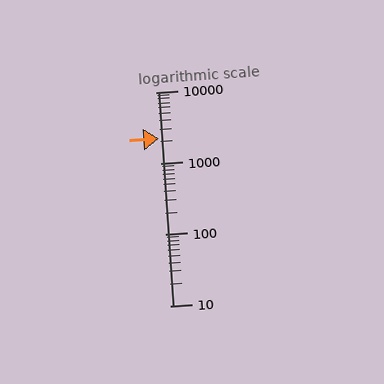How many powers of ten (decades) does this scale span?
The scale spans 3 decades, from 10 to 10000.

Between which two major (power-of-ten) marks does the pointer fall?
The pointer is between 1000 and 10000.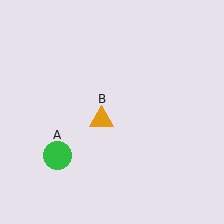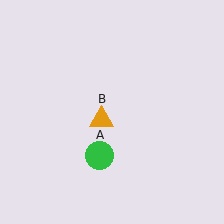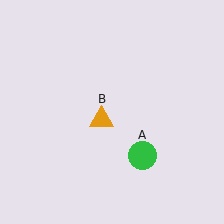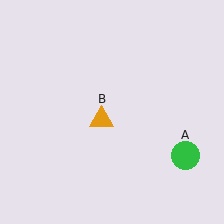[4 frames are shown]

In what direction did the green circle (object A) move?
The green circle (object A) moved right.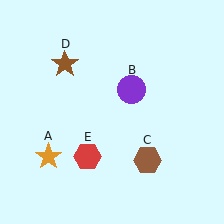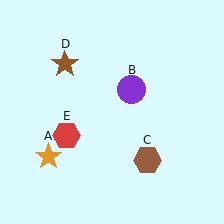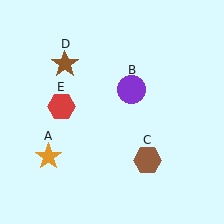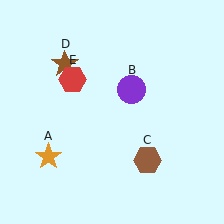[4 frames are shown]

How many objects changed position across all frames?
1 object changed position: red hexagon (object E).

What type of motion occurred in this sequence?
The red hexagon (object E) rotated clockwise around the center of the scene.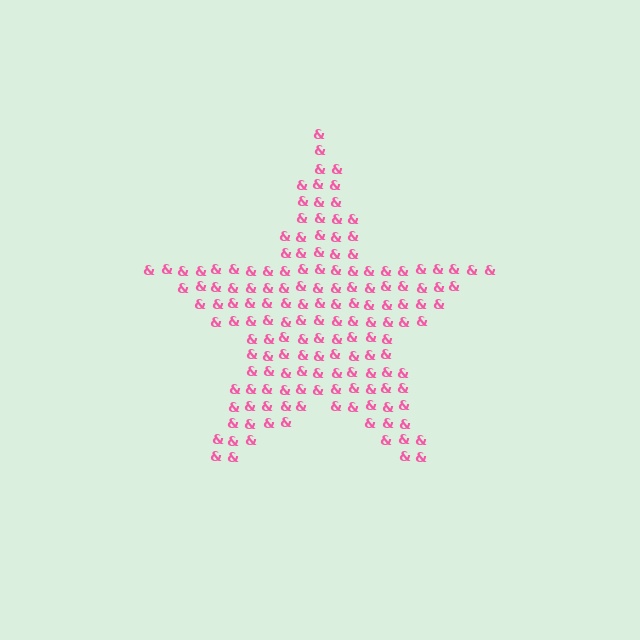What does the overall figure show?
The overall figure shows a star.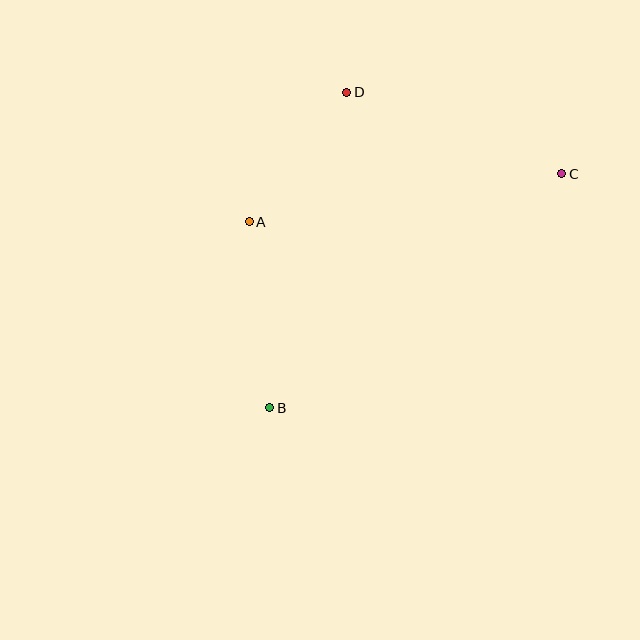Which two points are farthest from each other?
Points B and C are farthest from each other.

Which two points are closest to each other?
Points A and D are closest to each other.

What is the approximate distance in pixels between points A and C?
The distance between A and C is approximately 316 pixels.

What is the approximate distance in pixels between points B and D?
The distance between B and D is approximately 325 pixels.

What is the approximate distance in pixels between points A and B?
The distance between A and B is approximately 187 pixels.